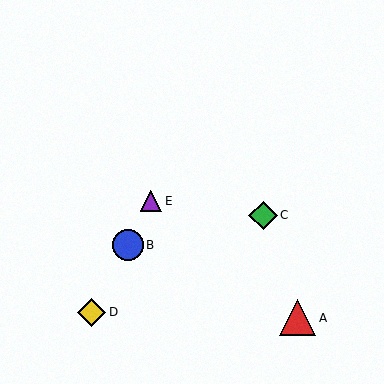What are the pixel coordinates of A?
Object A is at (298, 318).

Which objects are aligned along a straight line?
Objects B, D, E are aligned along a straight line.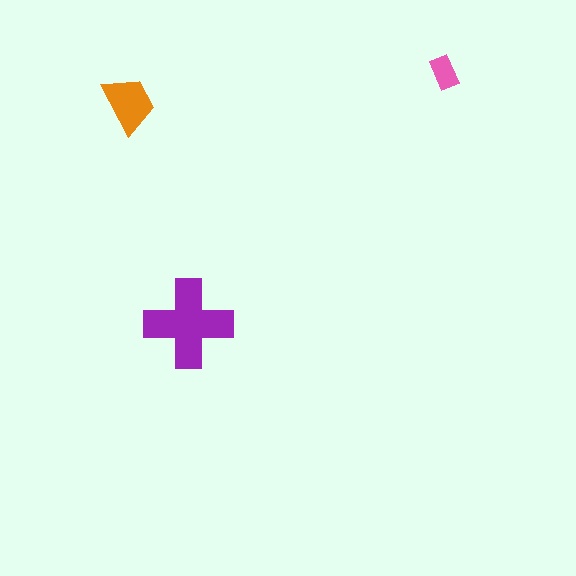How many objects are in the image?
There are 3 objects in the image.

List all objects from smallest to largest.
The pink rectangle, the orange trapezoid, the purple cross.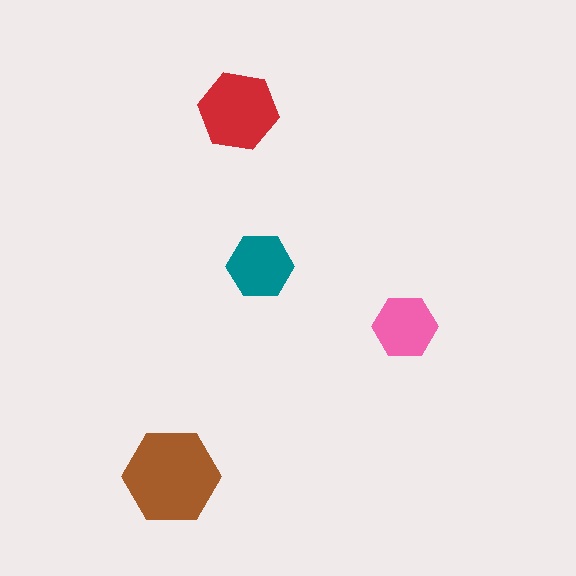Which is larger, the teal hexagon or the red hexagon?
The red one.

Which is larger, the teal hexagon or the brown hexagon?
The brown one.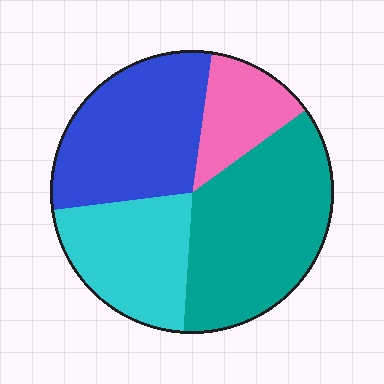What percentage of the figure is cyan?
Cyan covers 22% of the figure.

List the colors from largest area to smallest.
From largest to smallest: teal, blue, cyan, pink.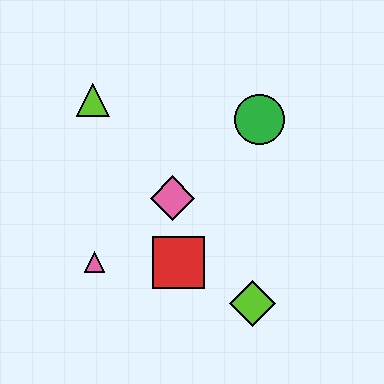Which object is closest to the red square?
The pink diamond is closest to the red square.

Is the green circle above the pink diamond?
Yes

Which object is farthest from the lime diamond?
The lime triangle is farthest from the lime diamond.